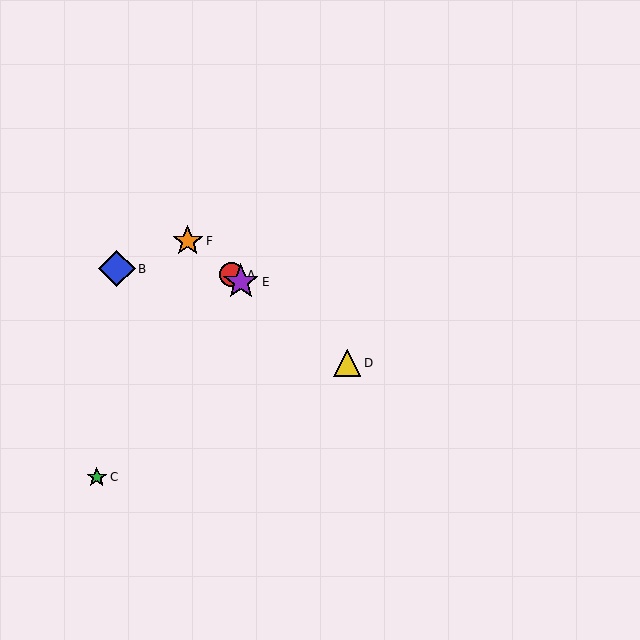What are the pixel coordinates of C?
Object C is at (97, 477).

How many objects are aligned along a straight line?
4 objects (A, D, E, F) are aligned along a straight line.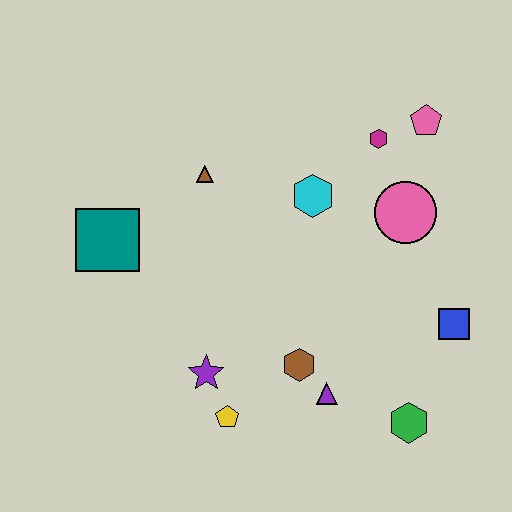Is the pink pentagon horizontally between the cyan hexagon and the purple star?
No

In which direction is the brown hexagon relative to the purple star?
The brown hexagon is to the right of the purple star.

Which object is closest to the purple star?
The yellow pentagon is closest to the purple star.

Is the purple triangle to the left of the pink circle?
Yes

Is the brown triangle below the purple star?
No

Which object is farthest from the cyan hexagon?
The green hexagon is farthest from the cyan hexagon.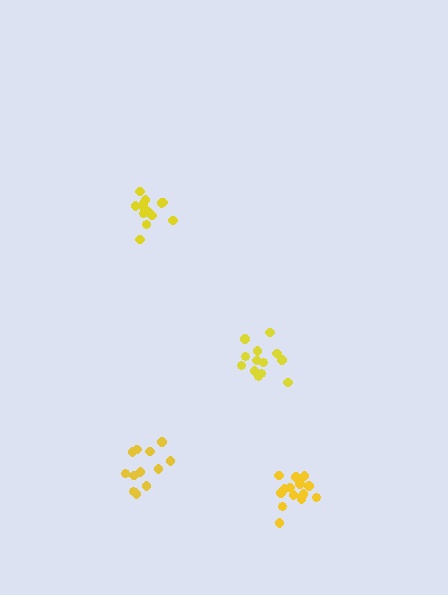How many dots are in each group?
Group 1: 13 dots, Group 2: 13 dots, Group 3: 15 dots, Group 4: 12 dots (53 total).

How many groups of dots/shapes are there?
There are 4 groups.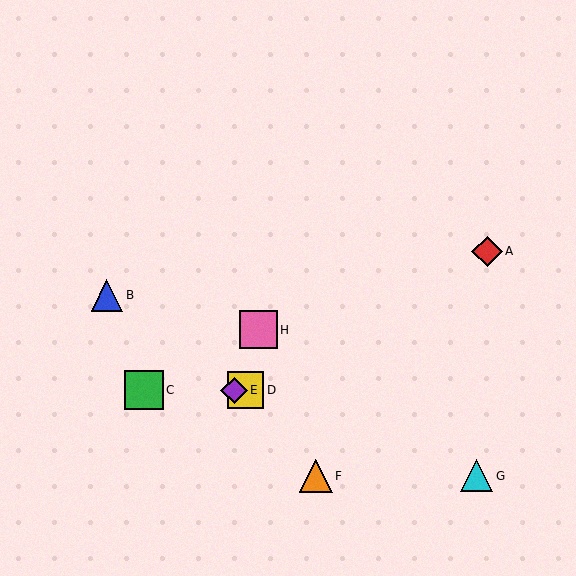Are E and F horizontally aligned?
No, E is at y≈390 and F is at y≈476.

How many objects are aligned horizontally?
3 objects (C, D, E) are aligned horizontally.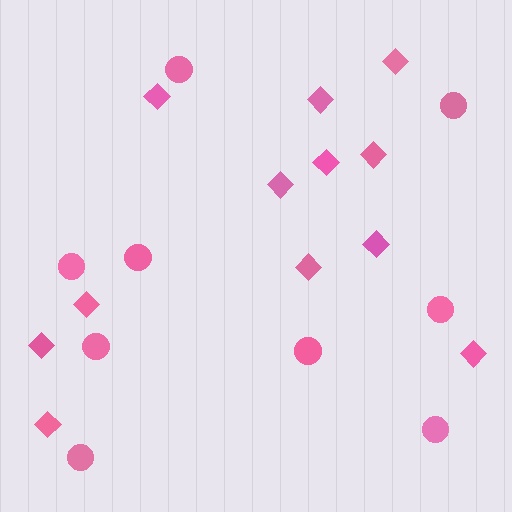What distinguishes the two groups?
There are 2 groups: one group of circles (9) and one group of diamonds (12).